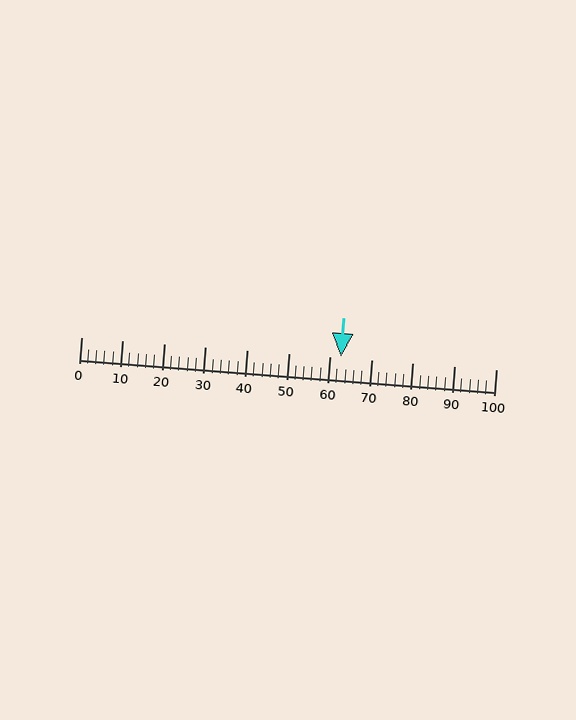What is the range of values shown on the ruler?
The ruler shows values from 0 to 100.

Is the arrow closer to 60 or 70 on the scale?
The arrow is closer to 60.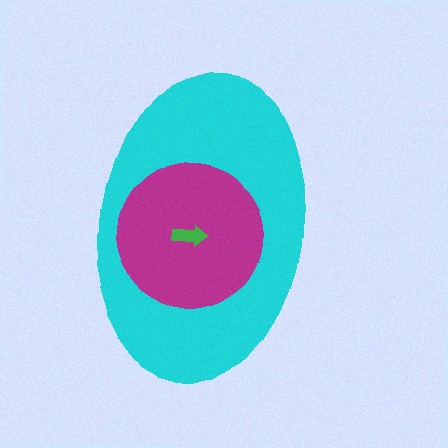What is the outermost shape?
The cyan ellipse.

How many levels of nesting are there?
3.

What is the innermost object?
The green arrow.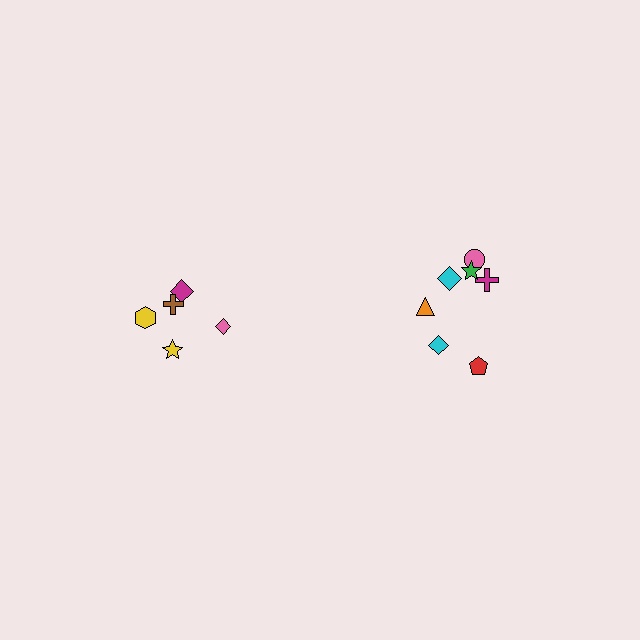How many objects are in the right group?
There are 7 objects.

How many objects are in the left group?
There are 5 objects.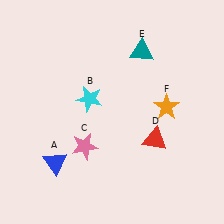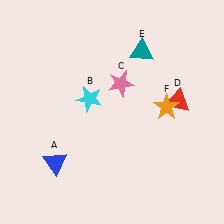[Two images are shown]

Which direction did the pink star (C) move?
The pink star (C) moved up.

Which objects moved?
The objects that moved are: the pink star (C), the red triangle (D).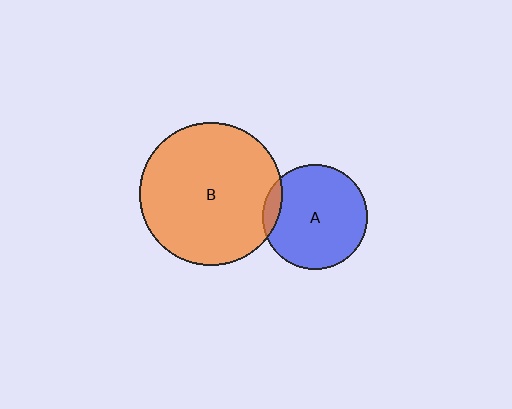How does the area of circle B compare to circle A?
Approximately 1.9 times.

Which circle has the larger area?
Circle B (orange).